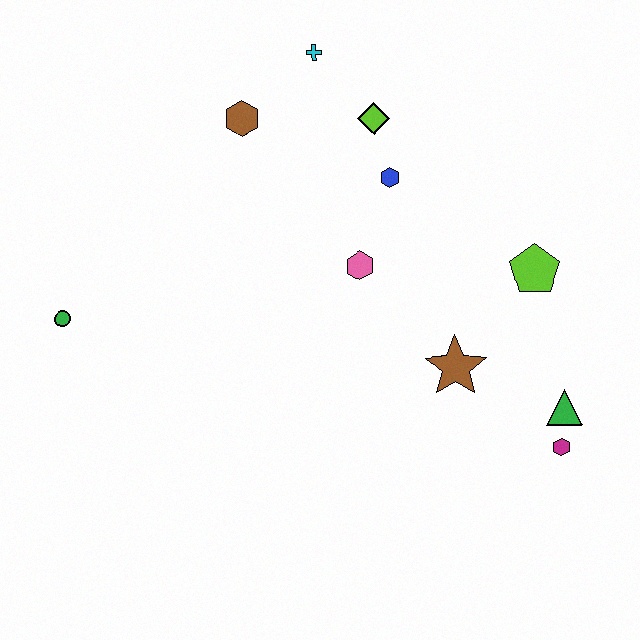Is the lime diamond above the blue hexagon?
Yes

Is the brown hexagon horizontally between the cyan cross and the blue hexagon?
No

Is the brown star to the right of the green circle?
Yes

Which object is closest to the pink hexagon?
The blue hexagon is closest to the pink hexagon.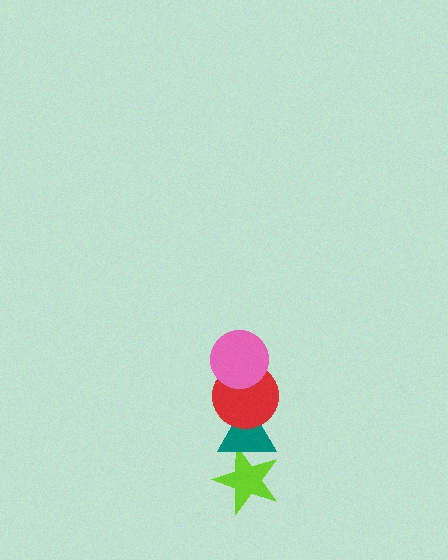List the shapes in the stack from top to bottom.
From top to bottom: the pink circle, the red circle, the teal triangle, the lime star.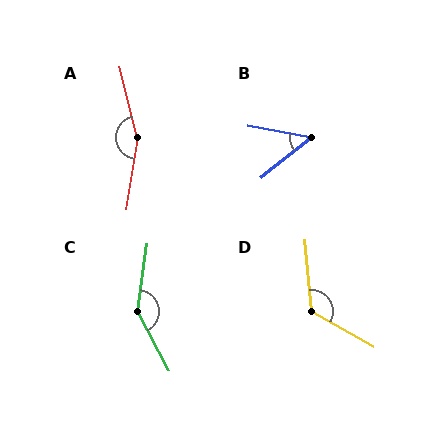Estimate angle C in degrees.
Approximately 144 degrees.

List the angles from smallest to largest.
B (49°), D (125°), C (144°), A (157°).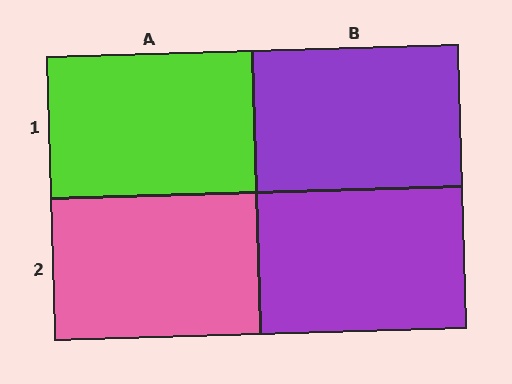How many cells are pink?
1 cell is pink.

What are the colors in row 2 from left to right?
Pink, purple.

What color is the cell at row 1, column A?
Lime.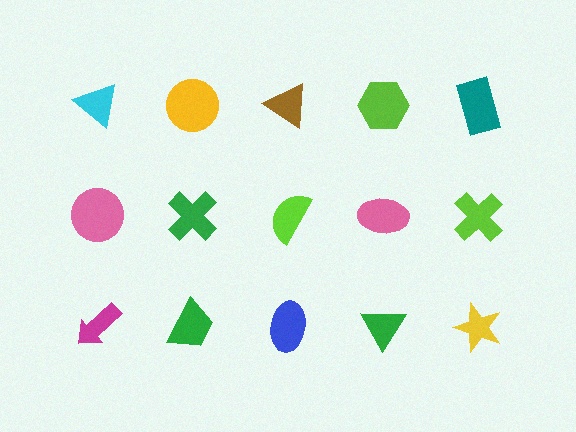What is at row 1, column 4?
A lime hexagon.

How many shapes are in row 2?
5 shapes.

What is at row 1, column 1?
A cyan triangle.